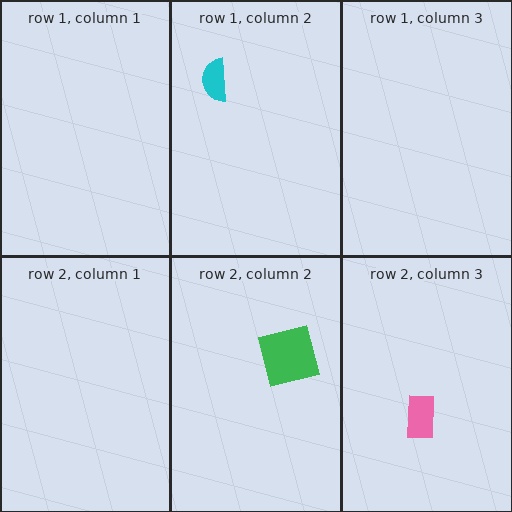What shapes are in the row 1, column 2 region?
The cyan semicircle.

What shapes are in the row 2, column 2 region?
The green square.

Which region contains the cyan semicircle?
The row 1, column 2 region.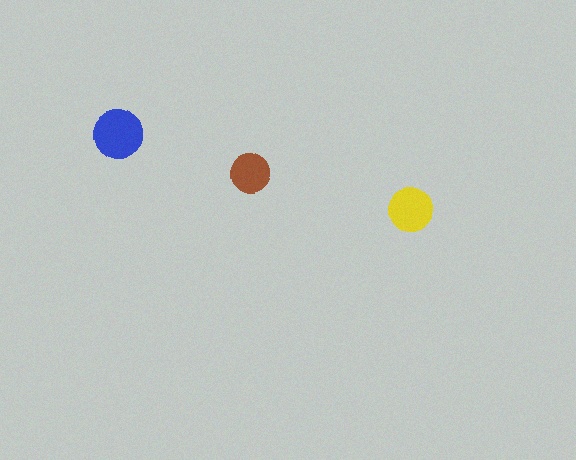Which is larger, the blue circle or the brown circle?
The blue one.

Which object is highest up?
The blue circle is topmost.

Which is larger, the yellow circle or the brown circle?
The yellow one.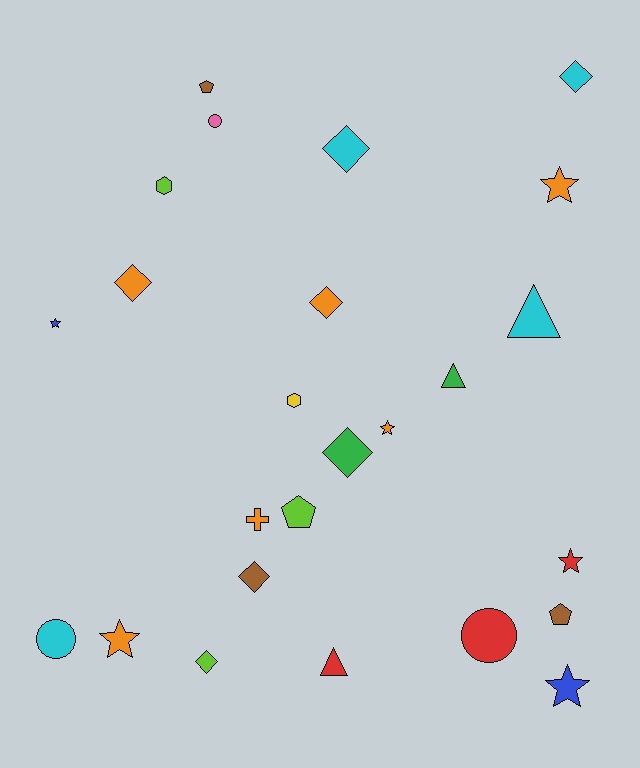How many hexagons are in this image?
There are 2 hexagons.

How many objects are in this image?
There are 25 objects.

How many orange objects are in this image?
There are 6 orange objects.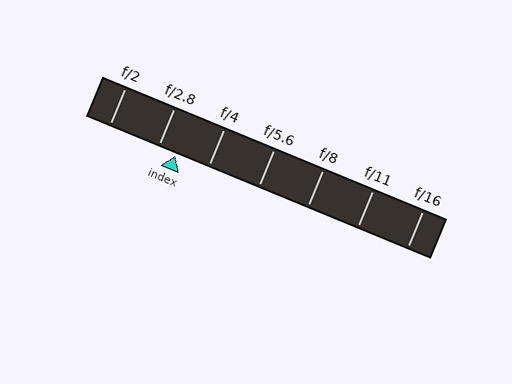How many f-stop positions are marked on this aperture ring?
There are 7 f-stop positions marked.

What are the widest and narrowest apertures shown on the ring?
The widest aperture shown is f/2 and the narrowest is f/16.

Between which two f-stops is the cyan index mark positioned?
The index mark is between f/2.8 and f/4.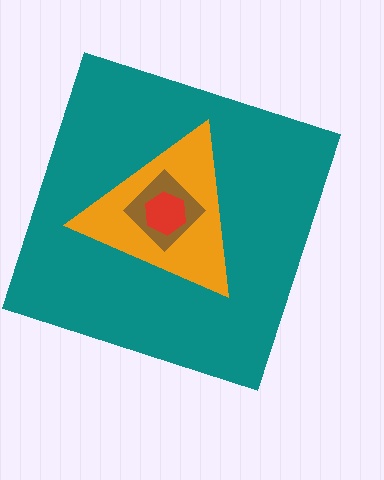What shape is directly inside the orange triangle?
The brown diamond.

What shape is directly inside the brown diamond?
The red hexagon.